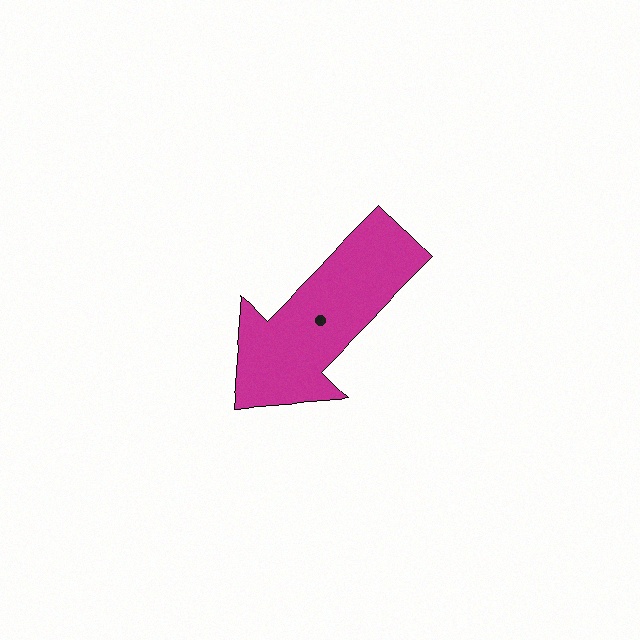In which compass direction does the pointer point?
Southwest.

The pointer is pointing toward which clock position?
Roughly 7 o'clock.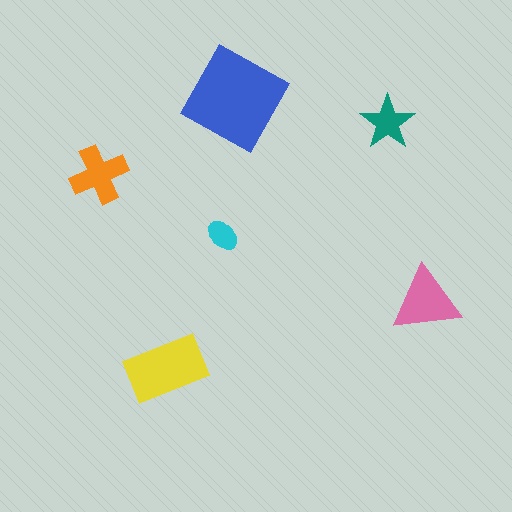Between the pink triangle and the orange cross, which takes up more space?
The pink triangle.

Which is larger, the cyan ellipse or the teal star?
The teal star.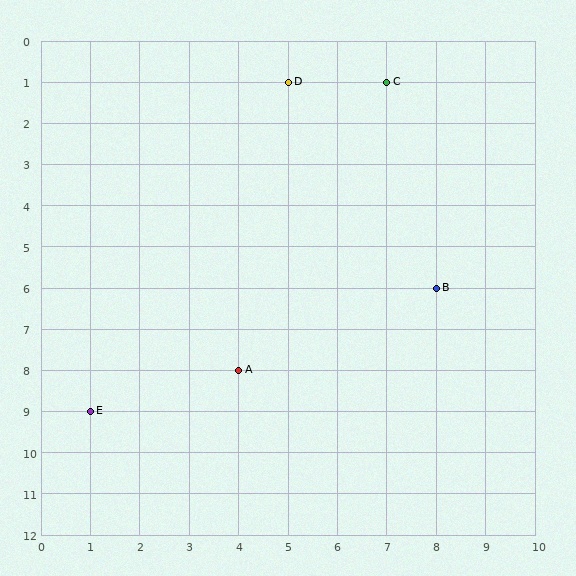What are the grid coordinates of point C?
Point C is at grid coordinates (7, 1).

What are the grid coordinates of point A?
Point A is at grid coordinates (4, 8).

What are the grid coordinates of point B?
Point B is at grid coordinates (8, 6).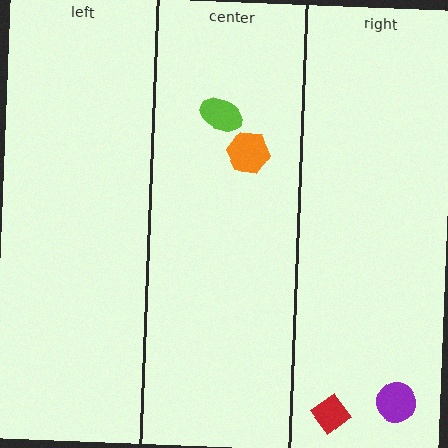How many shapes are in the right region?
2.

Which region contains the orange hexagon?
The center region.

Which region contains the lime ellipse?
The center region.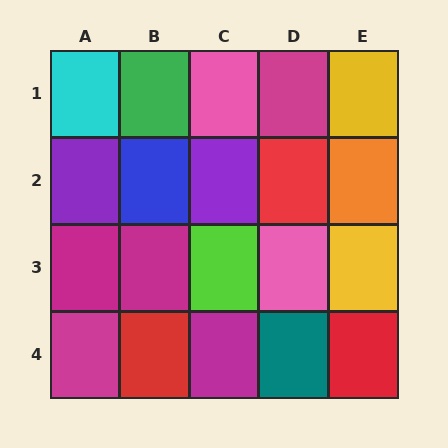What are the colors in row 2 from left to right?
Purple, blue, purple, red, orange.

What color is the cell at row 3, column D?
Pink.